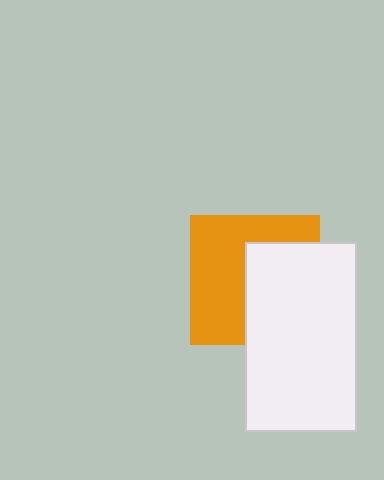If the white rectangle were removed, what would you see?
You would see the complete orange square.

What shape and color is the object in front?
The object in front is a white rectangle.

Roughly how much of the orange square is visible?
About half of it is visible (roughly 54%).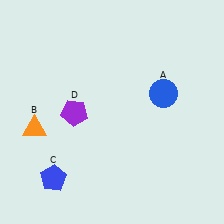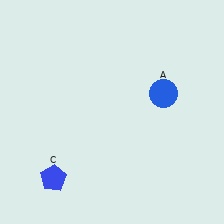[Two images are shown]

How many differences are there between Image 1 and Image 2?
There are 2 differences between the two images.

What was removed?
The orange triangle (B), the purple pentagon (D) were removed in Image 2.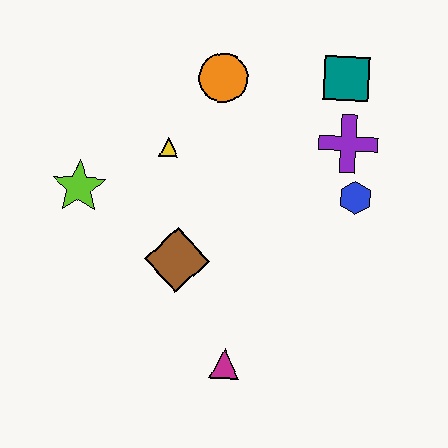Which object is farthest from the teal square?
The magenta triangle is farthest from the teal square.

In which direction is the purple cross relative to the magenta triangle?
The purple cross is above the magenta triangle.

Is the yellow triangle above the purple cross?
No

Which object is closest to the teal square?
The purple cross is closest to the teal square.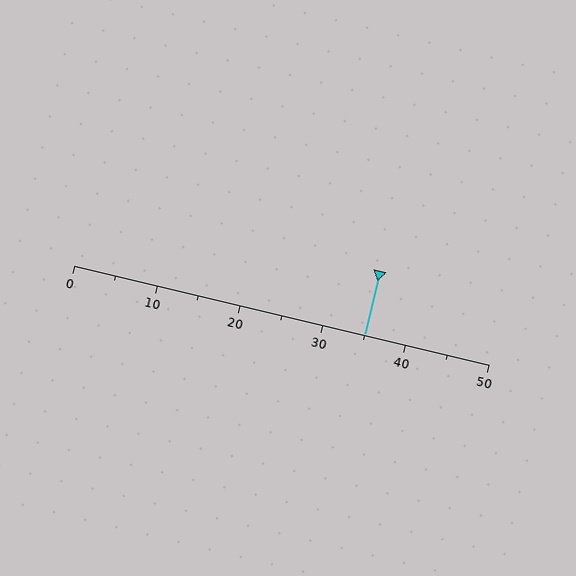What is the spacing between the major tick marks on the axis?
The major ticks are spaced 10 apart.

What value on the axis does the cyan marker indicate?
The marker indicates approximately 35.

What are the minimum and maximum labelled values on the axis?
The axis runs from 0 to 50.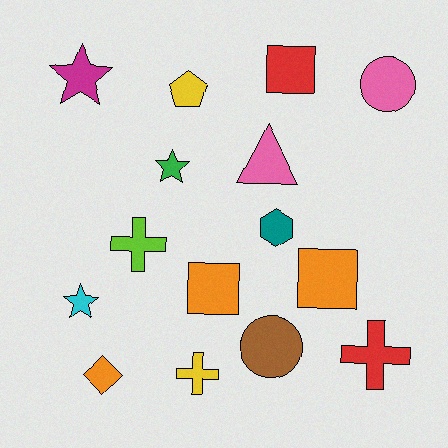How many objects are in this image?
There are 15 objects.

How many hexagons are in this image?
There is 1 hexagon.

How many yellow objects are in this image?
There are 2 yellow objects.